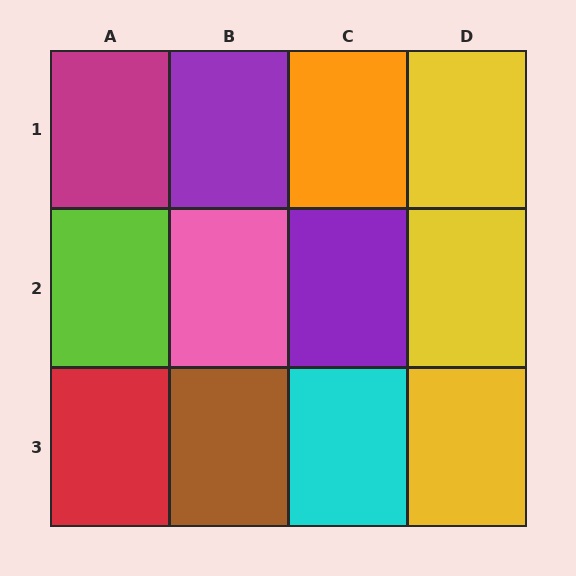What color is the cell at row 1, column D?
Yellow.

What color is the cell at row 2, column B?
Pink.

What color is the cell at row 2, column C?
Purple.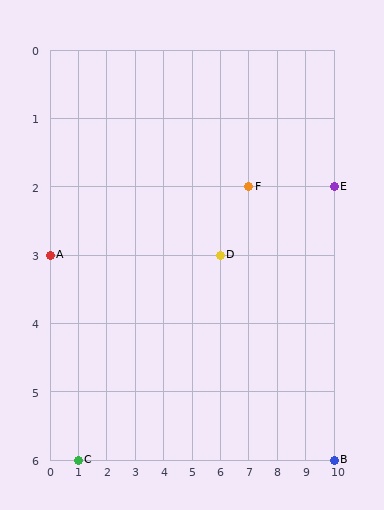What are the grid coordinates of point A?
Point A is at grid coordinates (0, 3).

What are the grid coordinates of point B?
Point B is at grid coordinates (10, 6).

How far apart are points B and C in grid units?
Points B and C are 9 columns apart.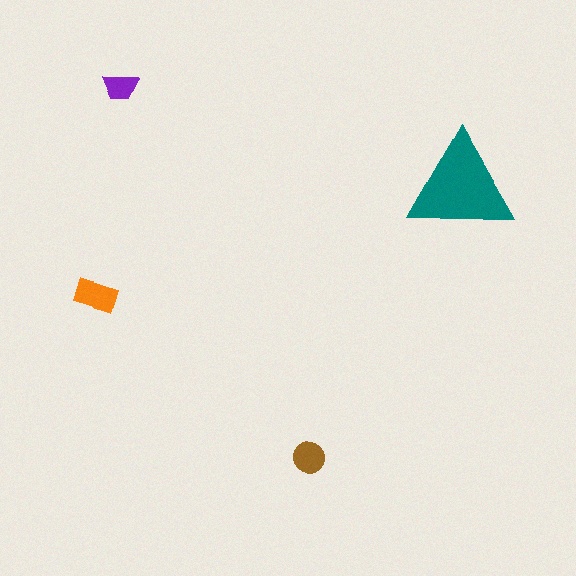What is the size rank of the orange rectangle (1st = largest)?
2nd.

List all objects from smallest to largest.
The purple trapezoid, the brown circle, the orange rectangle, the teal triangle.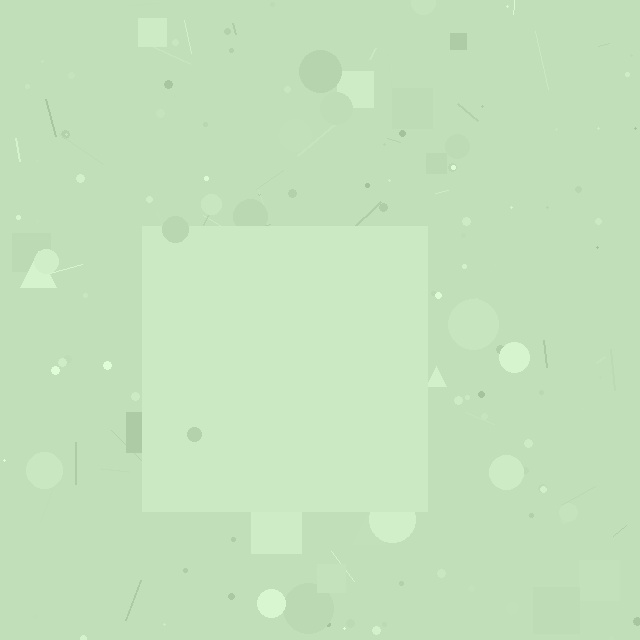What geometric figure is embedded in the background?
A square is embedded in the background.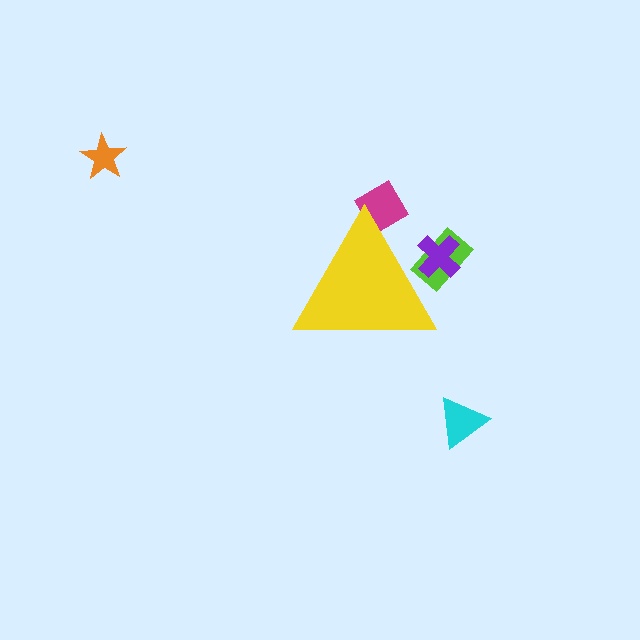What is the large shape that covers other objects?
A yellow triangle.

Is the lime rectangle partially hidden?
Yes, the lime rectangle is partially hidden behind the yellow triangle.